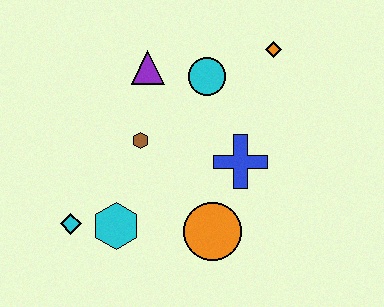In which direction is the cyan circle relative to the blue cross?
The cyan circle is above the blue cross.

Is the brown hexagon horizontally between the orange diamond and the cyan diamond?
Yes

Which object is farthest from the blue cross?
The cyan diamond is farthest from the blue cross.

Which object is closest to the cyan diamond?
The cyan hexagon is closest to the cyan diamond.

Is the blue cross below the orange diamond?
Yes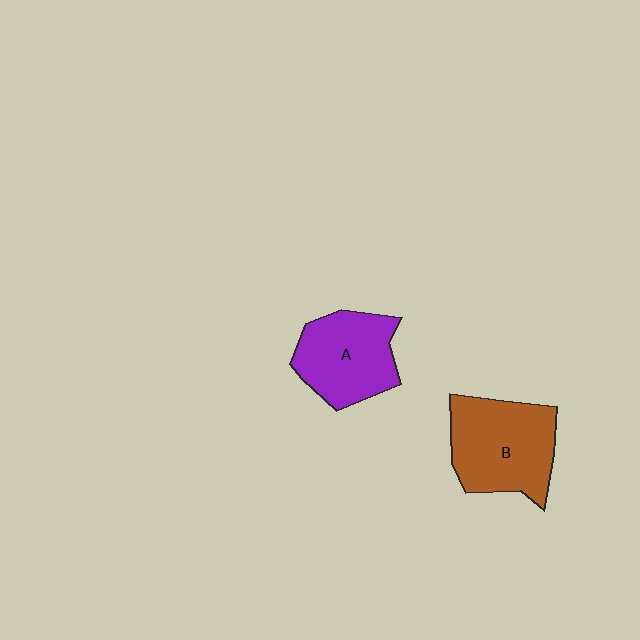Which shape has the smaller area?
Shape A (purple).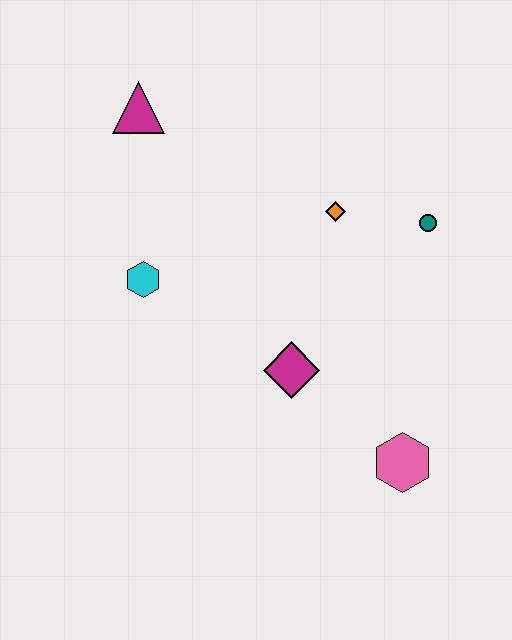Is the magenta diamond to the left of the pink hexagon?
Yes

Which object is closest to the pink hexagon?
The magenta diamond is closest to the pink hexagon.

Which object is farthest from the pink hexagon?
The magenta triangle is farthest from the pink hexagon.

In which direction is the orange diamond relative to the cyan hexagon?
The orange diamond is to the right of the cyan hexagon.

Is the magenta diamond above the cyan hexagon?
No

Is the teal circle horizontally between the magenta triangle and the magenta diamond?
No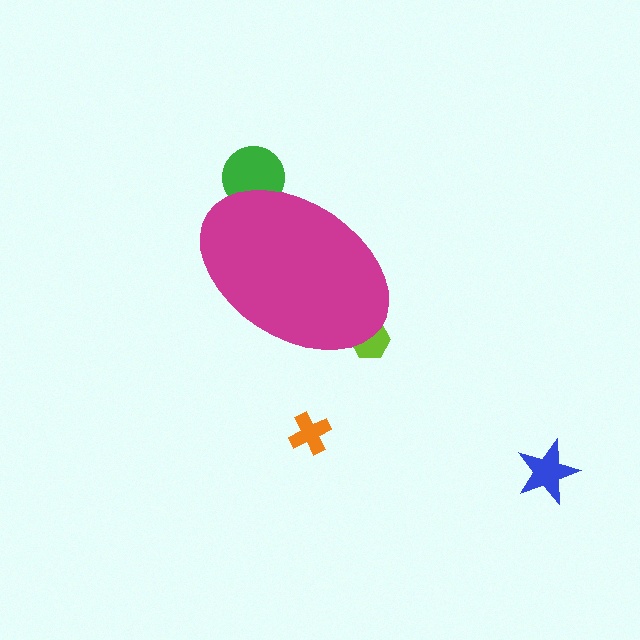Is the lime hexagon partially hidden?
Yes, the lime hexagon is partially hidden behind the magenta ellipse.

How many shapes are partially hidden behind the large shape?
2 shapes are partially hidden.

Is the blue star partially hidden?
No, the blue star is fully visible.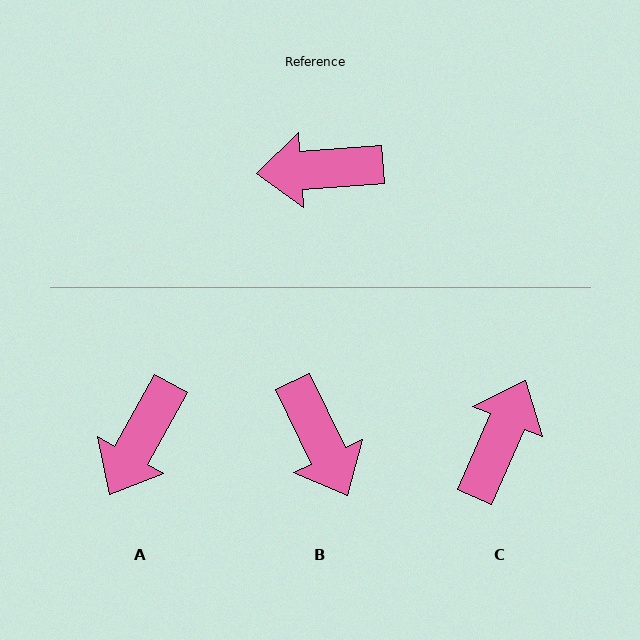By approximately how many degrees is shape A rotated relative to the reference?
Approximately 57 degrees counter-clockwise.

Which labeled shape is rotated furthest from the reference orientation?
C, about 118 degrees away.